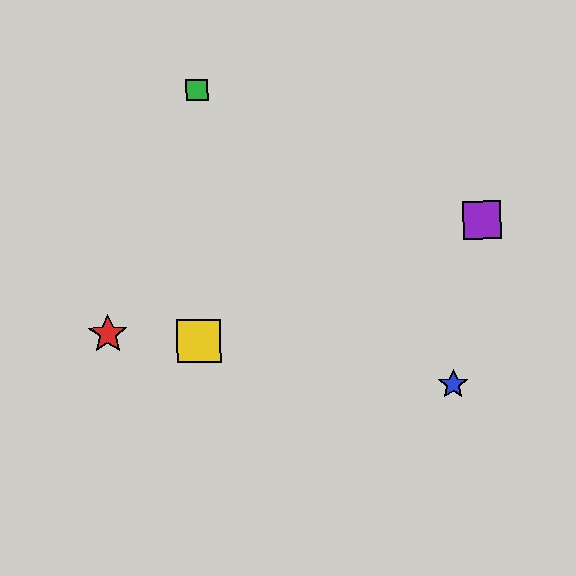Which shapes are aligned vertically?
The green square, the yellow square are aligned vertically.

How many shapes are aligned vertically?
2 shapes (the green square, the yellow square) are aligned vertically.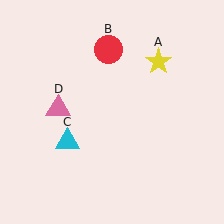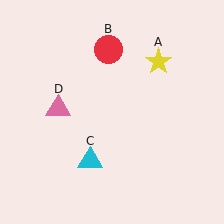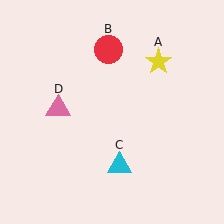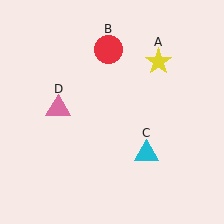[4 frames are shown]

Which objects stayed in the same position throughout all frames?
Yellow star (object A) and red circle (object B) and pink triangle (object D) remained stationary.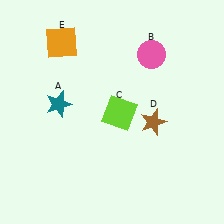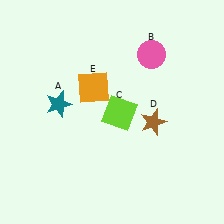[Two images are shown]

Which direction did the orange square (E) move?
The orange square (E) moved down.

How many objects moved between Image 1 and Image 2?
1 object moved between the two images.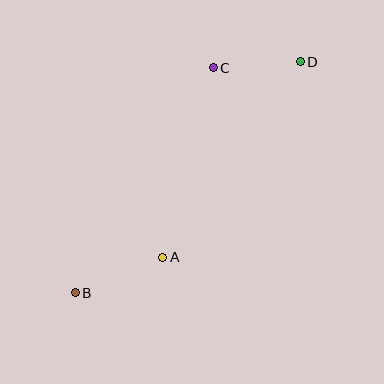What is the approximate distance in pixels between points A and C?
The distance between A and C is approximately 196 pixels.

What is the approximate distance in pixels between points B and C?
The distance between B and C is approximately 264 pixels.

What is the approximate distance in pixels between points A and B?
The distance between A and B is approximately 94 pixels.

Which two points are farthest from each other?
Points B and D are farthest from each other.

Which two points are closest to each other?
Points C and D are closest to each other.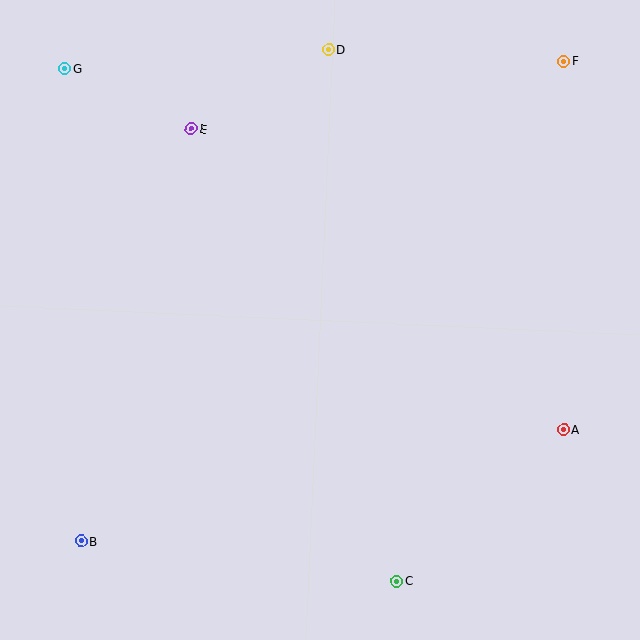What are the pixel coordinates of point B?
Point B is at (81, 541).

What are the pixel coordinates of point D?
Point D is at (329, 50).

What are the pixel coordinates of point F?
Point F is at (564, 61).